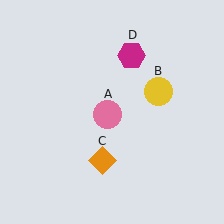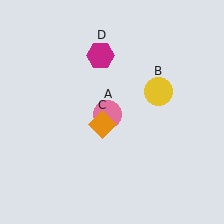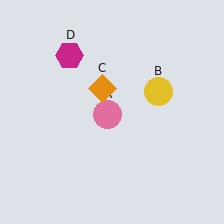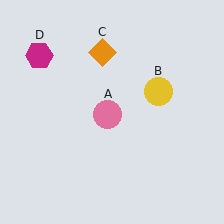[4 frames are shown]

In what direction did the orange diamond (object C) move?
The orange diamond (object C) moved up.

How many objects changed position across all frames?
2 objects changed position: orange diamond (object C), magenta hexagon (object D).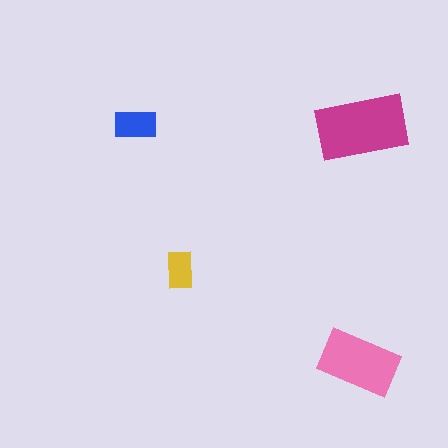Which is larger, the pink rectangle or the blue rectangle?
The pink one.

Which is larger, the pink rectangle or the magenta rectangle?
The magenta one.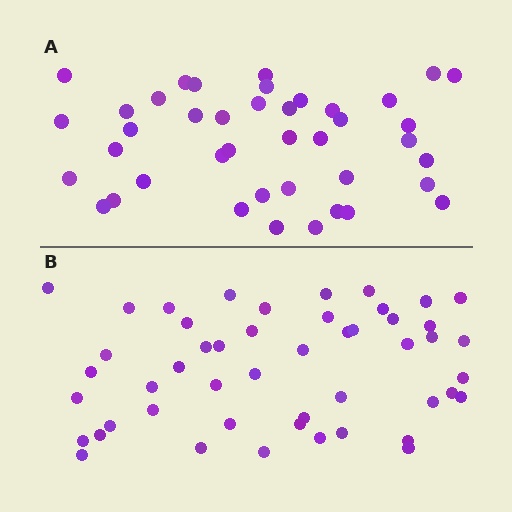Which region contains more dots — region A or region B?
Region B (the bottom region) has more dots.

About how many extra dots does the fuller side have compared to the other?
Region B has roughly 8 or so more dots than region A.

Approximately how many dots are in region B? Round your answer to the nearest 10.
About 50 dots. (The exact count is 49, which rounds to 50.)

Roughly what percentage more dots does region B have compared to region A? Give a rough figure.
About 20% more.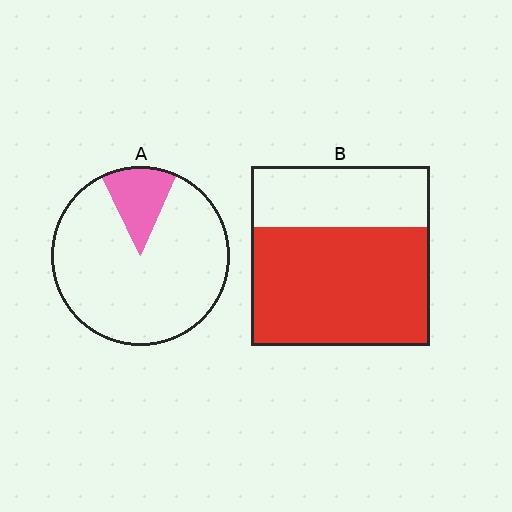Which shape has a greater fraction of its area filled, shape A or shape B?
Shape B.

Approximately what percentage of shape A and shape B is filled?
A is approximately 15% and B is approximately 65%.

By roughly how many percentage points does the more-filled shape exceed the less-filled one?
By roughly 50 percentage points (B over A).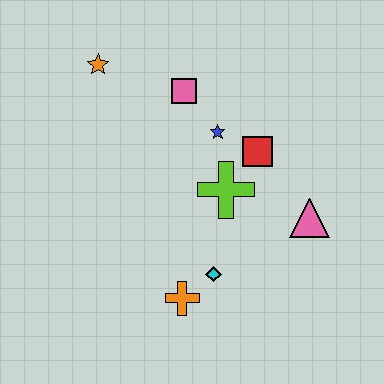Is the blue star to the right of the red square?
No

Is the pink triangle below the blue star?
Yes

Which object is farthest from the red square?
The orange star is farthest from the red square.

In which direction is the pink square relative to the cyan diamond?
The pink square is above the cyan diamond.